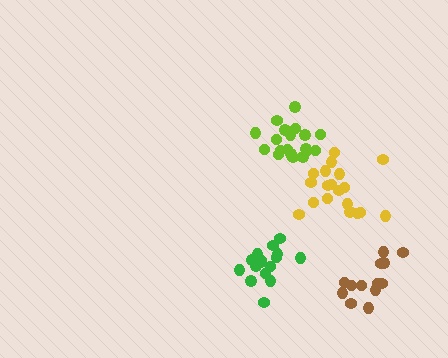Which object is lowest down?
The brown cluster is bottommost.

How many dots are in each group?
Group 1: 19 dots, Group 2: 13 dots, Group 3: 16 dots, Group 4: 19 dots (67 total).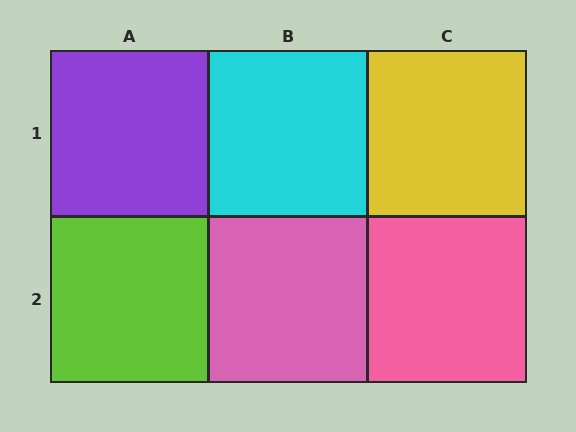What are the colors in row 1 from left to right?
Purple, cyan, yellow.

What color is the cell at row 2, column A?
Lime.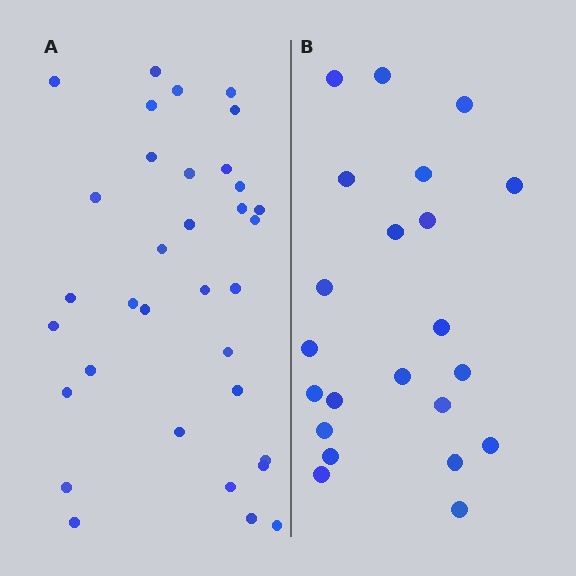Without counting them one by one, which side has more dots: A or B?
Region A (the left region) has more dots.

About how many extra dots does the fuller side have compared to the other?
Region A has roughly 12 or so more dots than region B.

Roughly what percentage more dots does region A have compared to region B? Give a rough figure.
About 55% more.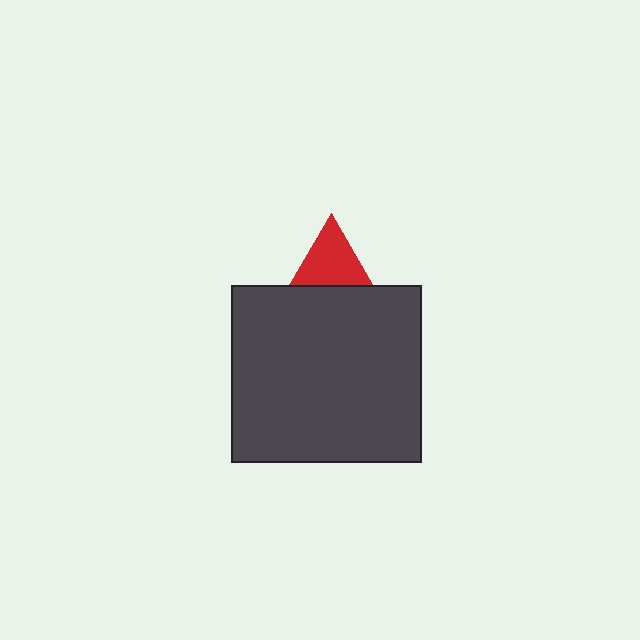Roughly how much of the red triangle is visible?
About half of it is visible (roughly 52%).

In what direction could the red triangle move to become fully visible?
The red triangle could move up. That would shift it out from behind the dark gray rectangle entirely.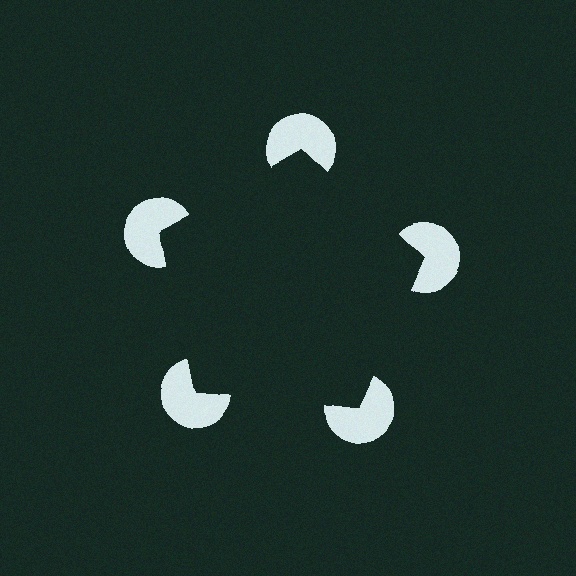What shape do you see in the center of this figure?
An illusory pentagon — its edges are inferred from the aligned wedge cuts in the pac-man discs, not physically drawn.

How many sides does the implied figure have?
5 sides.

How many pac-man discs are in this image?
There are 5 — one at each vertex of the illusory pentagon.